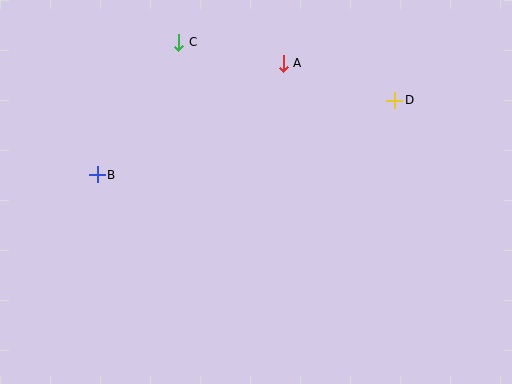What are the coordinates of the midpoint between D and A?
The midpoint between D and A is at (339, 82).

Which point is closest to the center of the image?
Point A at (283, 63) is closest to the center.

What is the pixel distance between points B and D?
The distance between B and D is 306 pixels.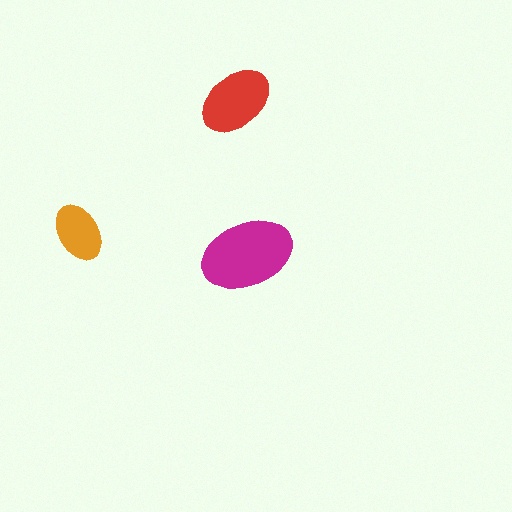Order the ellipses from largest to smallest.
the magenta one, the red one, the orange one.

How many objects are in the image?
There are 3 objects in the image.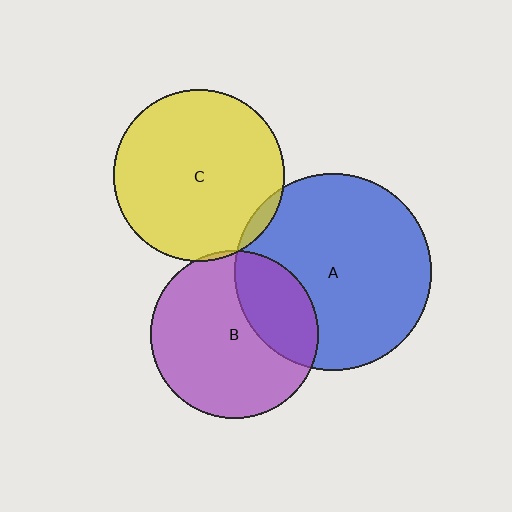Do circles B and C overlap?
Yes.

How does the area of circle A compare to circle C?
Approximately 1.3 times.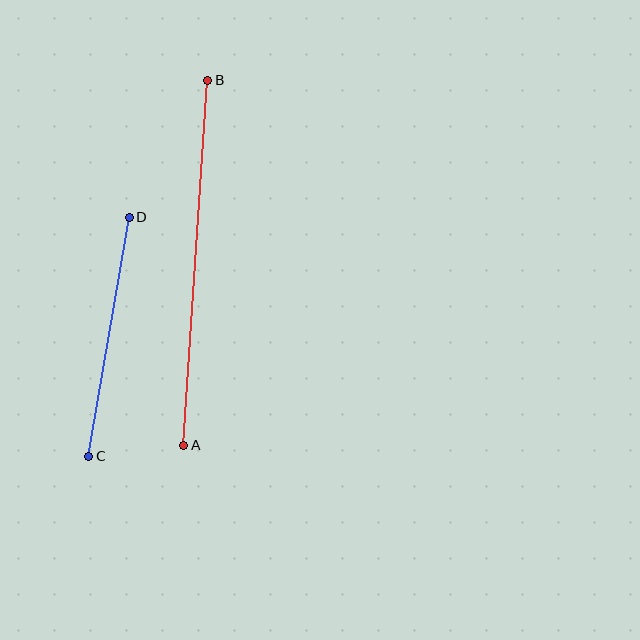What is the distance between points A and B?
The distance is approximately 366 pixels.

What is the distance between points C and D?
The distance is approximately 243 pixels.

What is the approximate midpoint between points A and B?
The midpoint is at approximately (196, 263) pixels.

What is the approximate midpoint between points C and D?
The midpoint is at approximately (109, 337) pixels.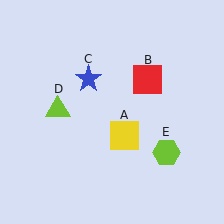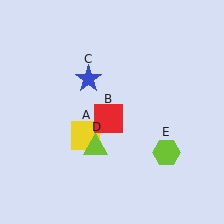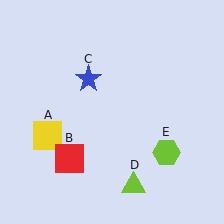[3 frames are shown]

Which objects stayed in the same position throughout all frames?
Blue star (object C) and lime hexagon (object E) remained stationary.